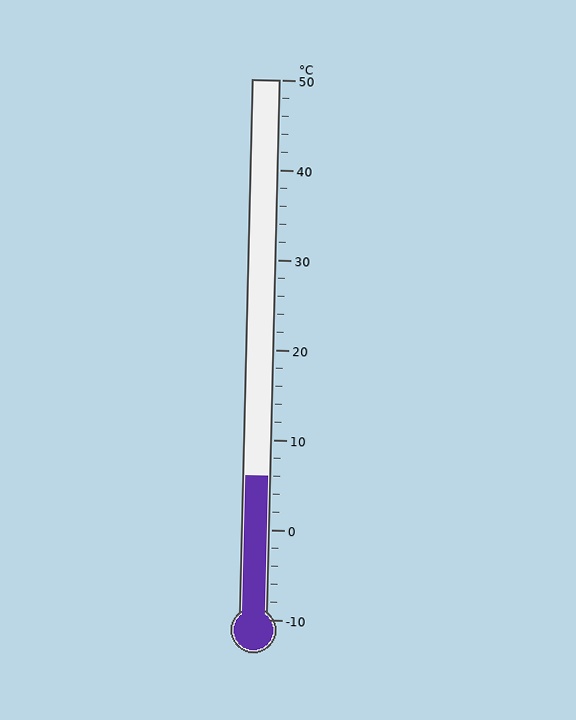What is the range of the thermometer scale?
The thermometer scale ranges from -10°C to 50°C.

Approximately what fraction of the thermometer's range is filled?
The thermometer is filled to approximately 25% of its range.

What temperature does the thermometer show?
The thermometer shows approximately 6°C.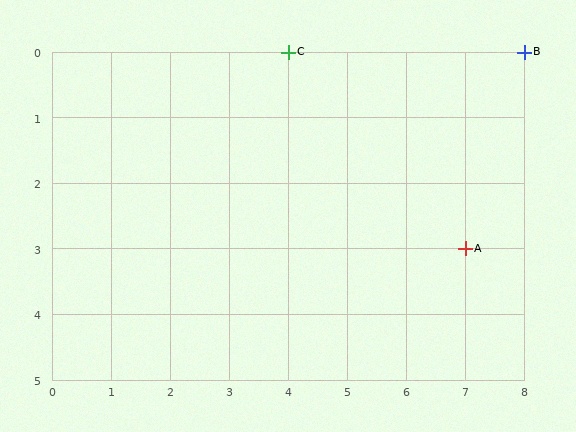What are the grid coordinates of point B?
Point B is at grid coordinates (8, 0).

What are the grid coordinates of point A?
Point A is at grid coordinates (7, 3).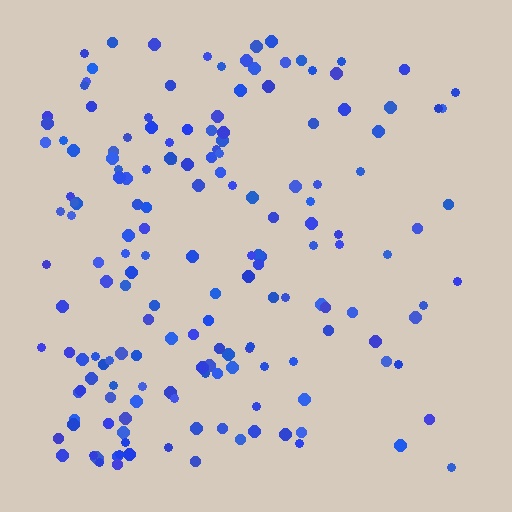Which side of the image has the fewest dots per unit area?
The right.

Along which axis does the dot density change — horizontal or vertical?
Horizontal.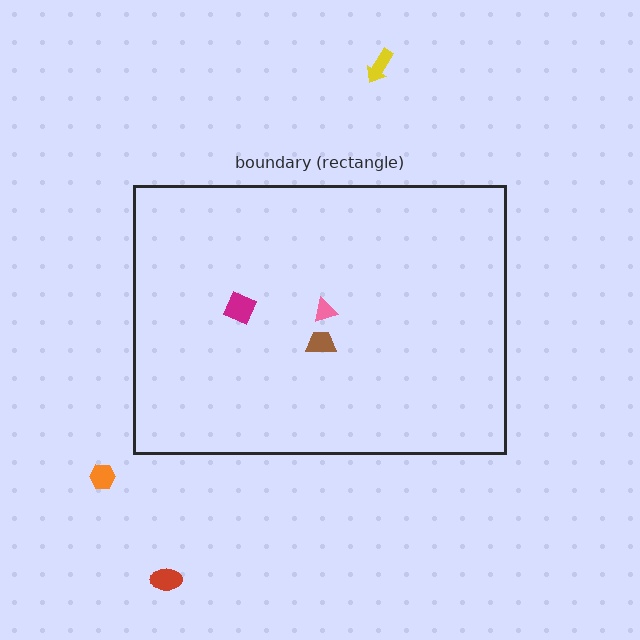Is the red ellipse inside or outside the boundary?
Outside.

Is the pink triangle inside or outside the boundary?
Inside.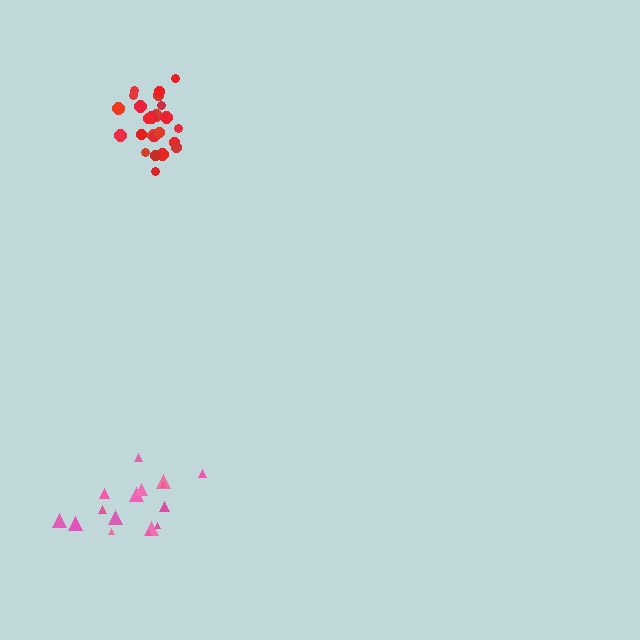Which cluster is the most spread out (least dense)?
Pink.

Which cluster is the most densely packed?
Red.